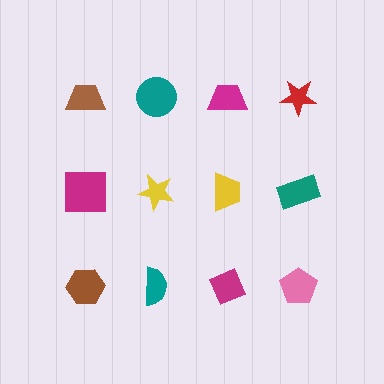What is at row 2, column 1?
A magenta square.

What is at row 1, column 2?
A teal circle.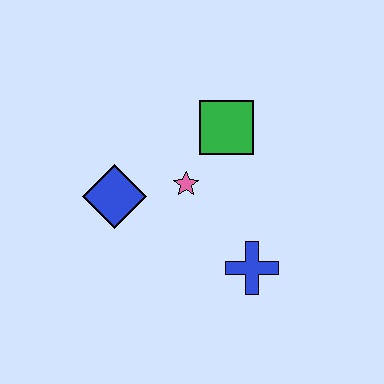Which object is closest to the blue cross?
The pink star is closest to the blue cross.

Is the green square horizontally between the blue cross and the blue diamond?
Yes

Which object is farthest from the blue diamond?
The blue cross is farthest from the blue diamond.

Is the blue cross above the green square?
No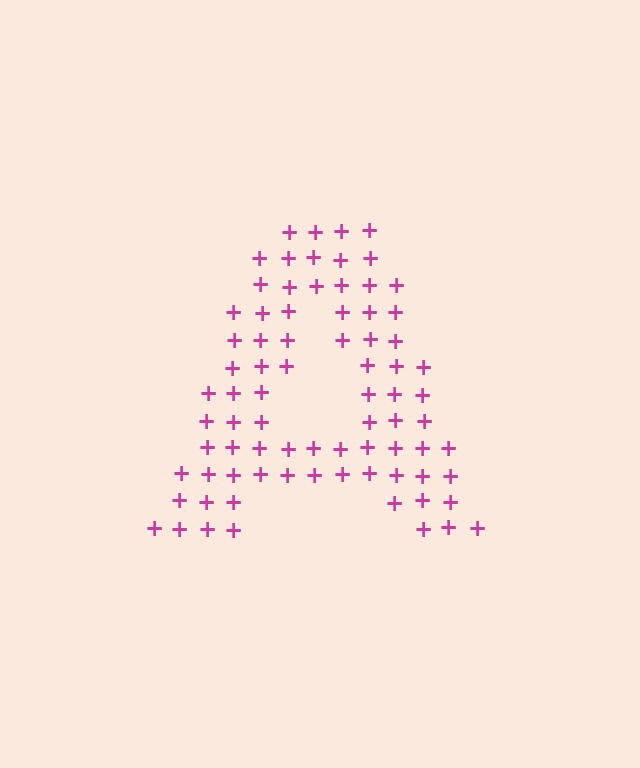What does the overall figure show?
The overall figure shows the letter A.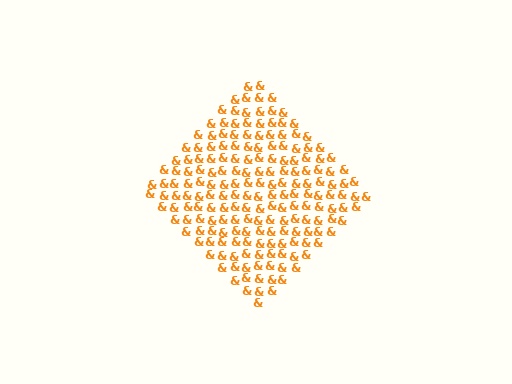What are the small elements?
The small elements are ampersands.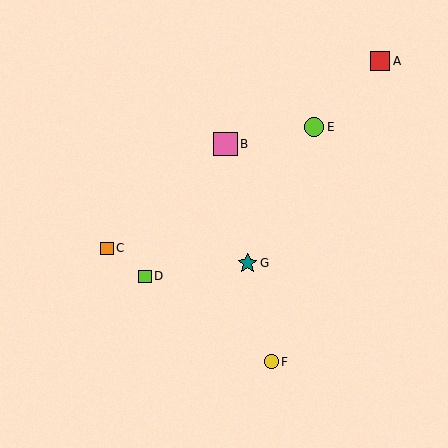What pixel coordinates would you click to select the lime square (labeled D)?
Click at (145, 276) to select the lime square D.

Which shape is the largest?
The pink square (labeled B) is the largest.